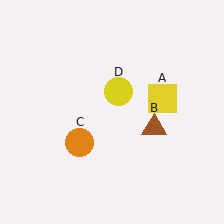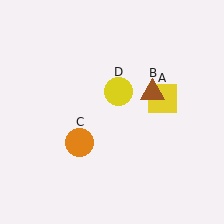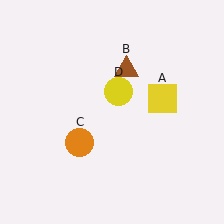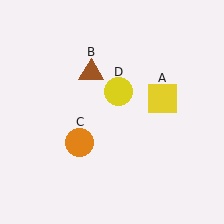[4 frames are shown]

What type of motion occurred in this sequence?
The brown triangle (object B) rotated counterclockwise around the center of the scene.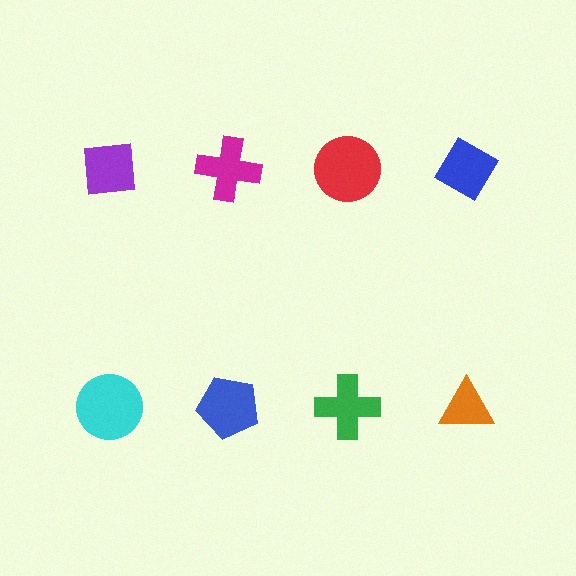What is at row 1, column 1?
A purple square.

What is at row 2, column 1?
A cyan circle.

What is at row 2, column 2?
A blue pentagon.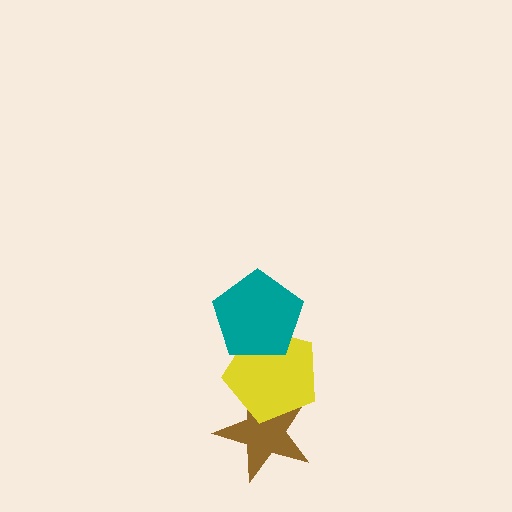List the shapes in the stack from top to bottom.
From top to bottom: the teal pentagon, the yellow pentagon, the brown star.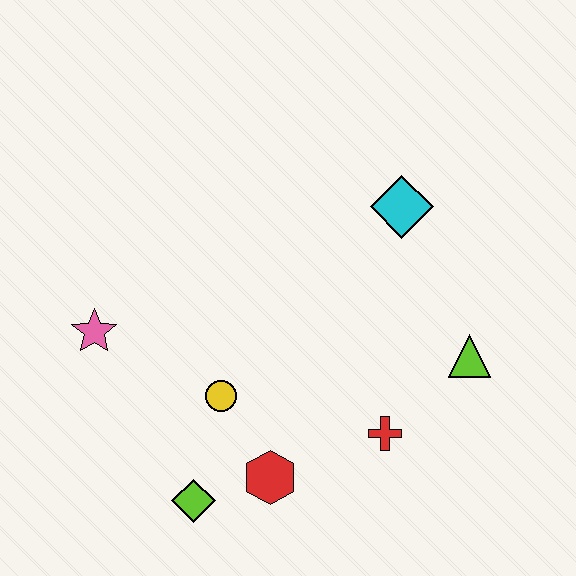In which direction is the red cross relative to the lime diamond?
The red cross is to the right of the lime diamond.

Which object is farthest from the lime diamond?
The cyan diamond is farthest from the lime diamond.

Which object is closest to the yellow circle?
The red hexagon is closest to the yellow circle.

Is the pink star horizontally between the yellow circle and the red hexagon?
No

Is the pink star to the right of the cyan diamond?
No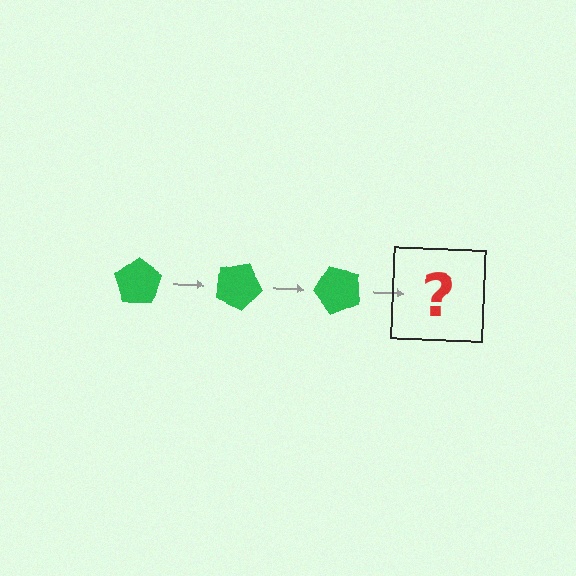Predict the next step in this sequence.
The next step is a green pentagon rotated 75 degrees.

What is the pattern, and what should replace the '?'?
The pattern is that the pentagon rotates 25 degrees each step. The '?' should be a green pentagon rotated 75 degrees.